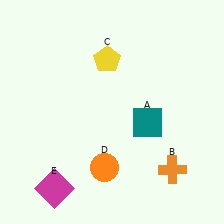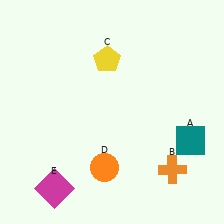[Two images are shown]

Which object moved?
The teal square (A) moved right.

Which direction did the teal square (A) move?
The teal square (A) moved right.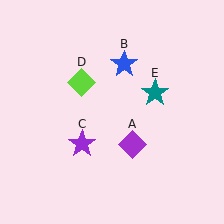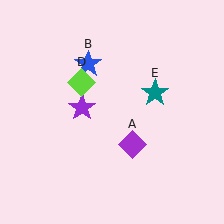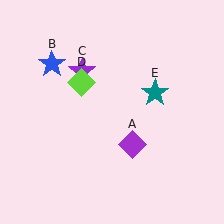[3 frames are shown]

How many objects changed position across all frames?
2 objects changed position: blue star (object B), purple star (object C).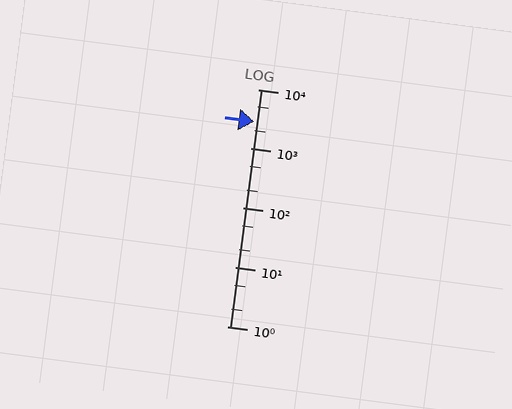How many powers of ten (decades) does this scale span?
The scale spans 4 decades, from 1 to 10000.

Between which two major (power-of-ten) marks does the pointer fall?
The pointer is between 1000 and 10000.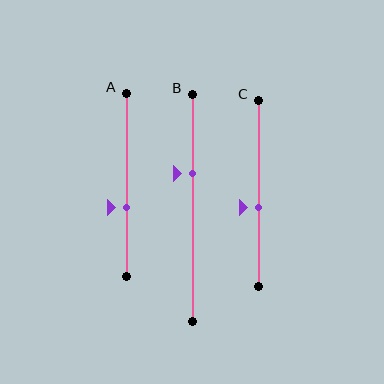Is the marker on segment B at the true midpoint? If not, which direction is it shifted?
No, the marker on segment B is shifted upward by about 15% of the segment length.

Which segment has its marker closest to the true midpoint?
Segment C has its marker closest to the true midpoint.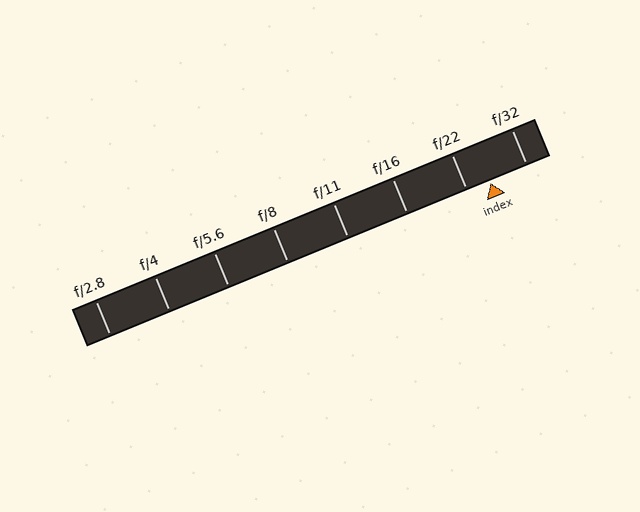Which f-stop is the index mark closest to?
The index mark is closest to f/22.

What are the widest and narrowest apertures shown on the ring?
The widest aperture shown is f/2.8 and the narrowest is f/32.